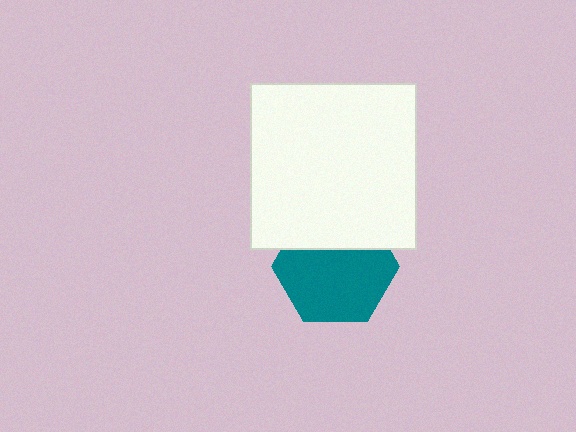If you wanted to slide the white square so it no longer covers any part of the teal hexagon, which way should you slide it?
Slide it up — that is the most direct way to separate the two shapes.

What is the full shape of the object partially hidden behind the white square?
The partially hidden object is a teal hexagon.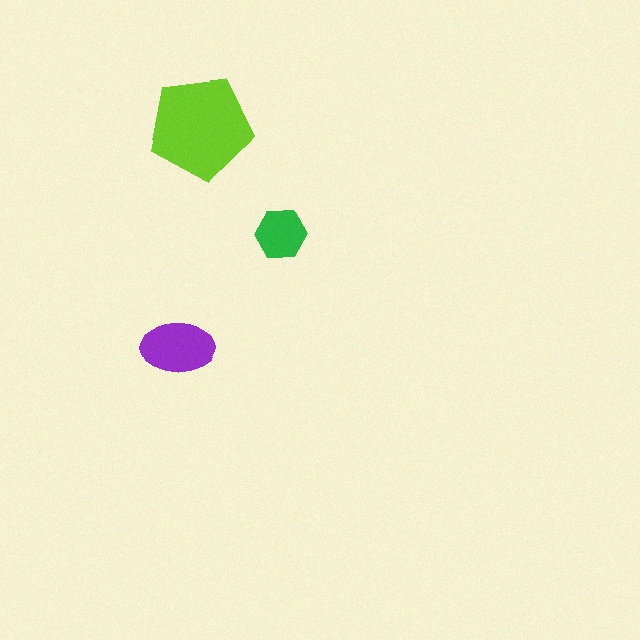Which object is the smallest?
The green hexagon.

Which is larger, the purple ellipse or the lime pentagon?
The lime pentagon.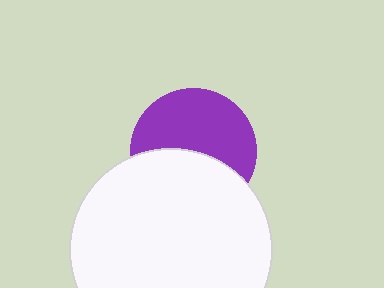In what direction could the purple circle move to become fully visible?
The purple circle could move up. That would shift it out from behind the white circle entirely.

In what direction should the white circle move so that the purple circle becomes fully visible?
The white circle should move down. That is the shortest direction to clear the overlap and leave the purple circle fully visible.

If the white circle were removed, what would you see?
You would see the complete purple circle.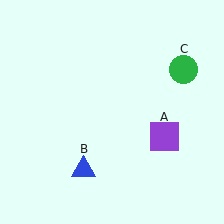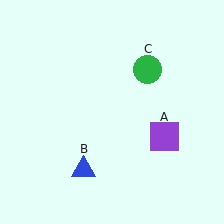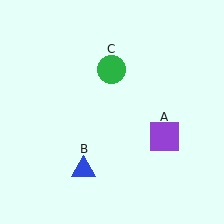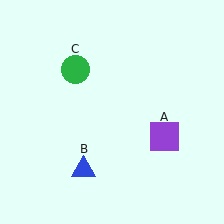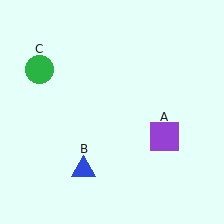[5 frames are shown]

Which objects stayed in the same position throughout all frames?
Purple square (object A) and blue triangle (object B) remained stationary.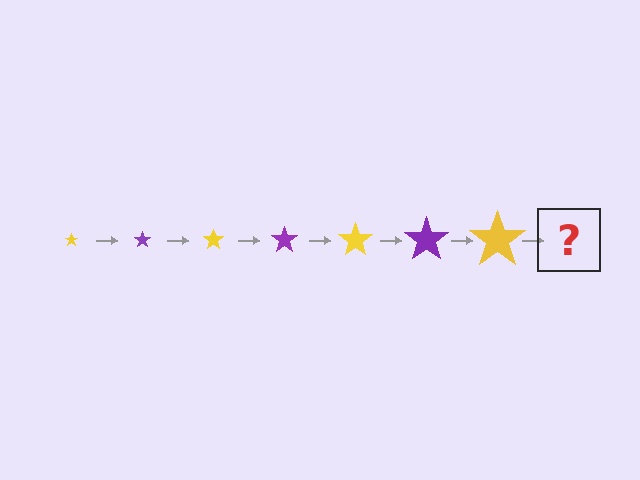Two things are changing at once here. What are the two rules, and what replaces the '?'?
The two rules are that the star grows larger each step and the color cycles through yellow and purple. The '?' should be a purple star, larger than the previous one.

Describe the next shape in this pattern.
It should be a purple star, larger than the previous one.